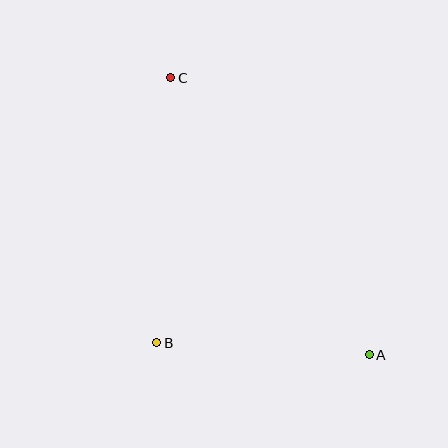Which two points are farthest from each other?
Points A and C are farthest from each other.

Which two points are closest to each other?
Points A and B are closest to each other.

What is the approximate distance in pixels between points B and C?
The distance between B and C is approximately 265 pixels.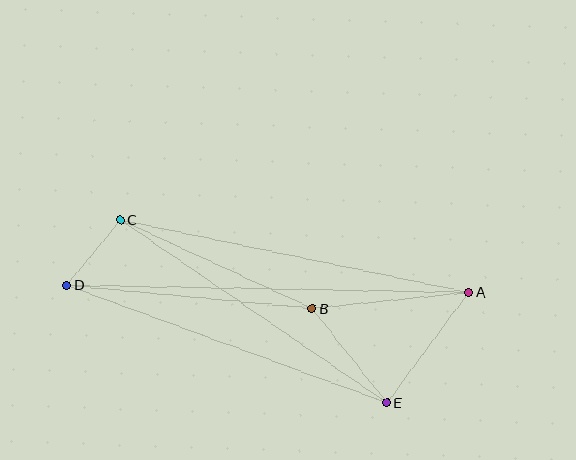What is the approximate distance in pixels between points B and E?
The distance between B and E is approximately 120 pixels.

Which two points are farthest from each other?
Points A and D are farthest from each other.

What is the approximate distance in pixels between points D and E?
The distance between D and E is approximately 341 pixels.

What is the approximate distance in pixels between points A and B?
The distance between A and B is approximately 157 pixels.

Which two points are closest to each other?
Points C and D are closest to each other.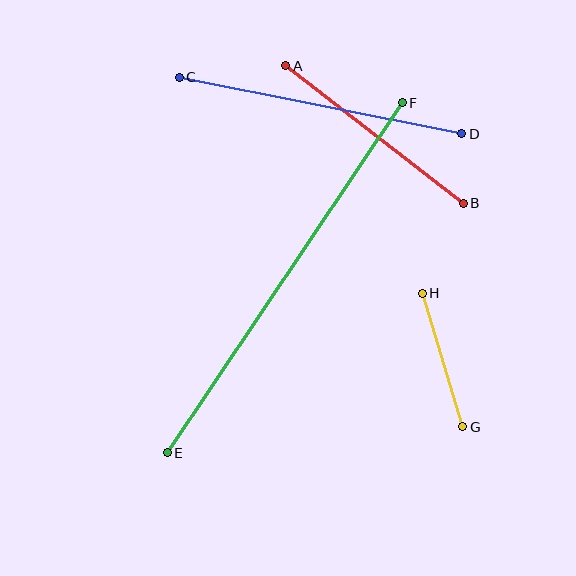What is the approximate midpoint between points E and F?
The midpoint is at approximately (285, 278) pixels.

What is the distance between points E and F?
The distance is approximately 422 pixels.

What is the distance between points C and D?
The distance is approximately 288 pixels.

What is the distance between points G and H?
The distance is approximately 140 pixels.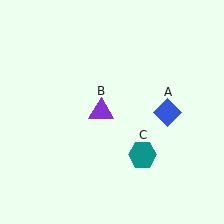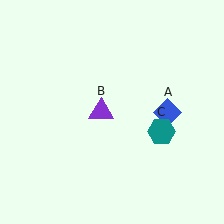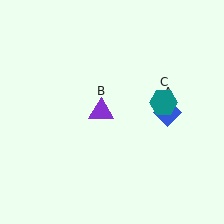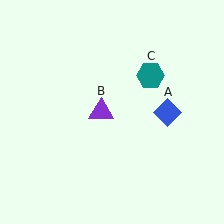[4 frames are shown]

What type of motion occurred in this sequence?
The teal hexagon (object C) rotated counterclockwise around the center of the scene.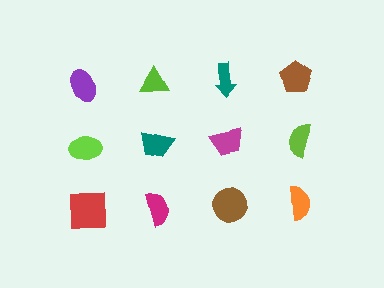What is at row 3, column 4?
An orange semicircle.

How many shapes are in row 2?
4 shapes.